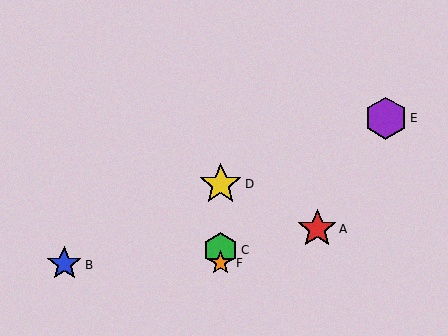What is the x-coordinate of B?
Object B is at x≈64.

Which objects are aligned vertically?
Objects C, D, F are aligned vertically.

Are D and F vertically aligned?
Yes, both are at x≈221.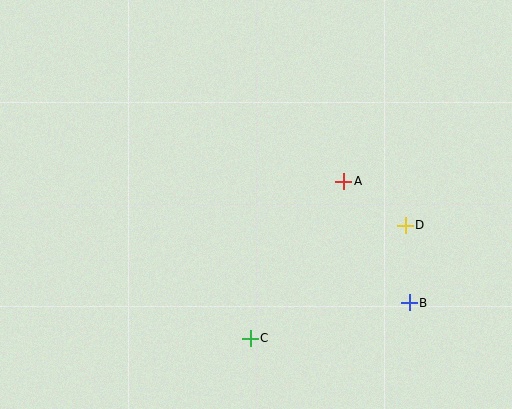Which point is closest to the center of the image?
Point A at (344, 181) is closest to the center.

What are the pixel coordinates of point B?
Point B is at (409, 303).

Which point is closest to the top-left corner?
Point A is closest to the top-left corner.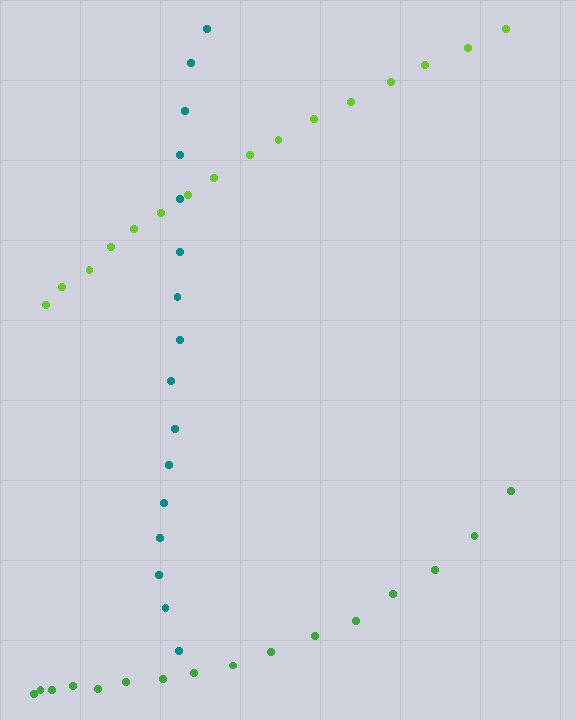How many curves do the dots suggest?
There are 3 distinct paths.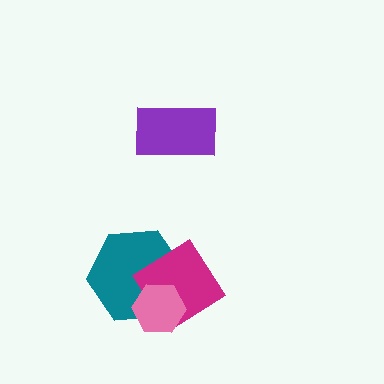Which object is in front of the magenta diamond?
The pink hexagon is in front of the magenta diamond.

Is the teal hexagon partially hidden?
Yes, it is partially covered by another shape.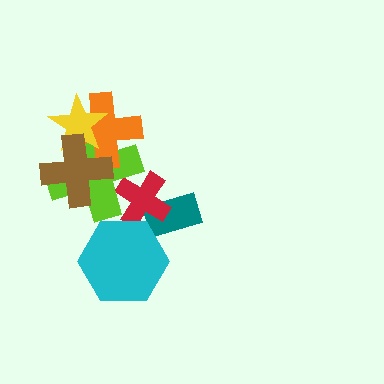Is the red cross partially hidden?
Yes, it is partially covered by another shape.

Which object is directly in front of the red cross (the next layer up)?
The lime cross is directly in front of the red cross.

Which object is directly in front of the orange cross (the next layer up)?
The yellow star is directly in front of the orange cross.